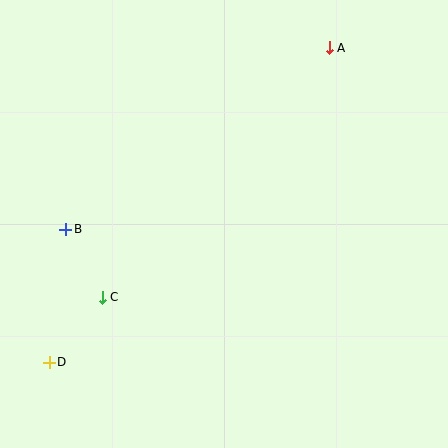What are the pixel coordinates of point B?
Point B is at (66, 229).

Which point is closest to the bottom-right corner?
Point C is closest to the bottom-right corner.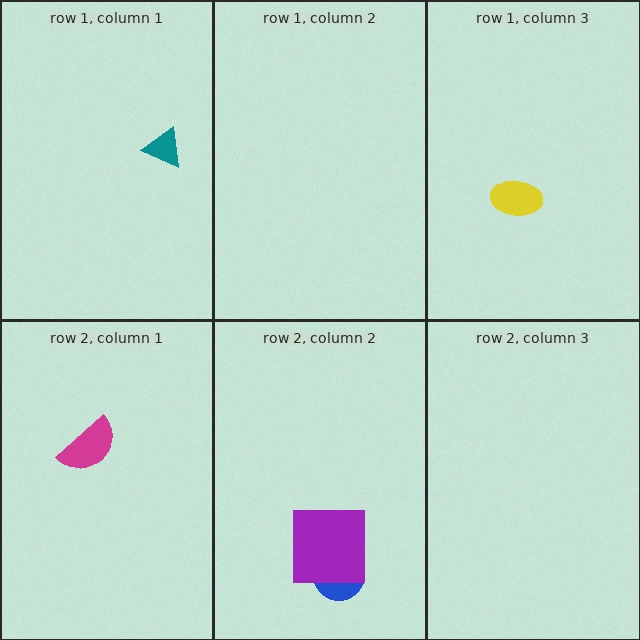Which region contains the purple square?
The row 2, column 2 region.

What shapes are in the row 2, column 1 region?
The magenta semicircle.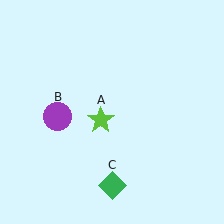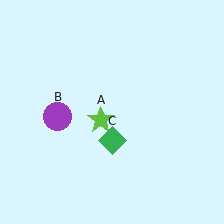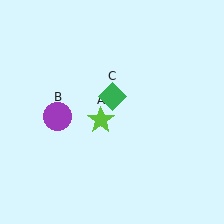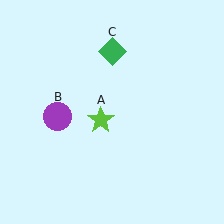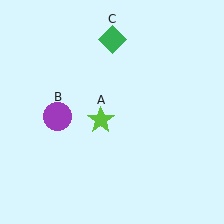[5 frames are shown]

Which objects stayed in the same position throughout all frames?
Lime star (object A) and purple circle (object B) remained stationary.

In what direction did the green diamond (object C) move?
The green diamond (object C) moved up.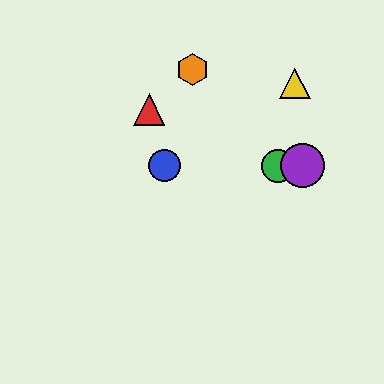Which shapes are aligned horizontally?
The blue circle, the green circle, the purple circle are aligned horizontally.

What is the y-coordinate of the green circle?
The green circle is at y≈166.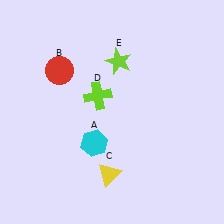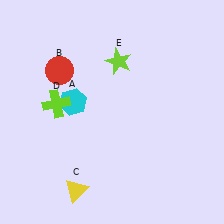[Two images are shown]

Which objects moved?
The objects that moved are: the cyan hexagon (A), the yellow triangle (C), the lime cross (D).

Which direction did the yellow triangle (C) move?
The yellow triangle (C) moved left.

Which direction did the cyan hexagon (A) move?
The cyan hexagon (A) moved up.